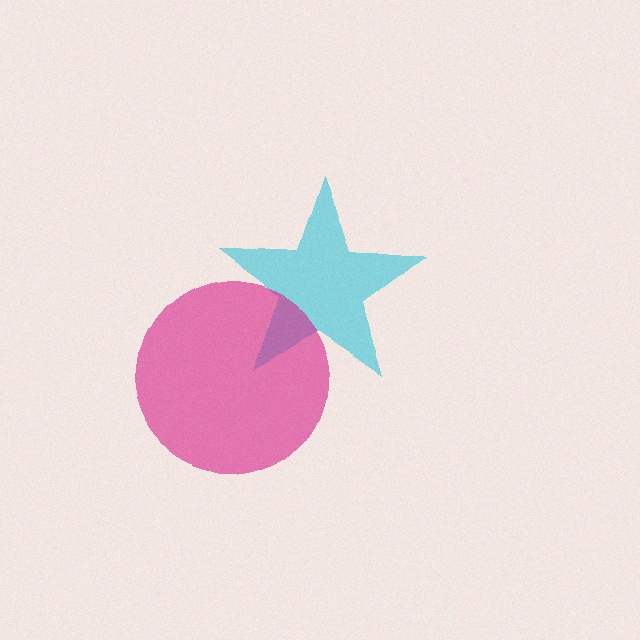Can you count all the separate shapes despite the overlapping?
Yes, there are 2 separate shapes.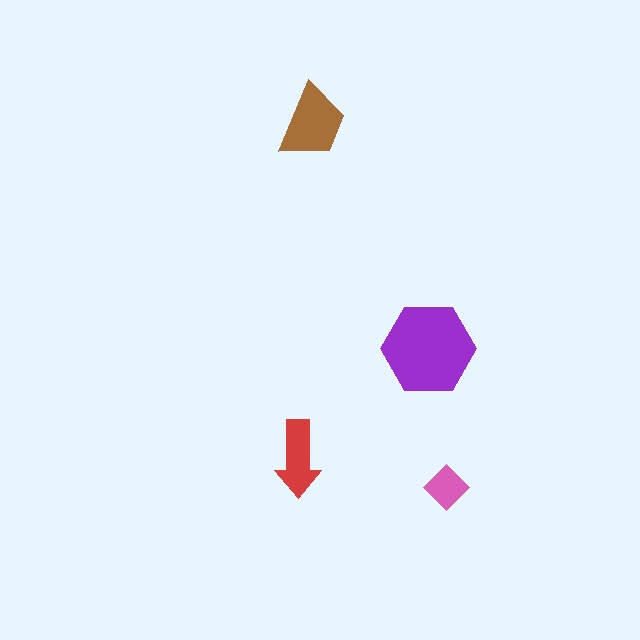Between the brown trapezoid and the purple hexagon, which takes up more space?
The purple hexagon.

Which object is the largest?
The purple hexagon.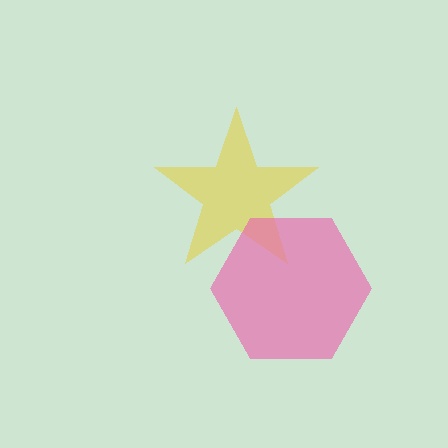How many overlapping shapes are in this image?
There are 2 overlapping shapes in the image.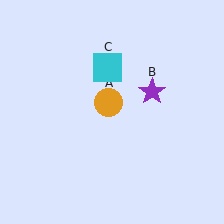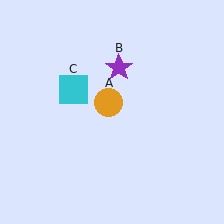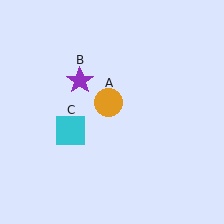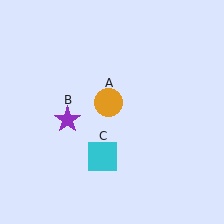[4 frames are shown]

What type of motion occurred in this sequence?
The purple star (object B), cyan square (object C) rotated counterclockwise around the center of the scene.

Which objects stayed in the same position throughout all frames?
Orange circle (object A) remained stationary.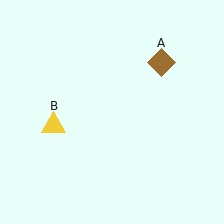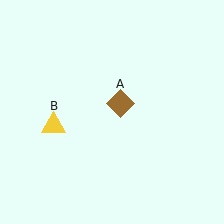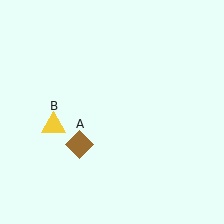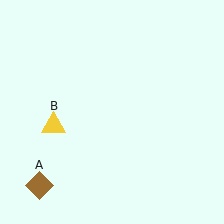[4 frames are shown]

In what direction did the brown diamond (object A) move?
The brown diamond (object A) moved down and to the left.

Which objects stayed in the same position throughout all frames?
Yellow triangle (object B) remained stationary.